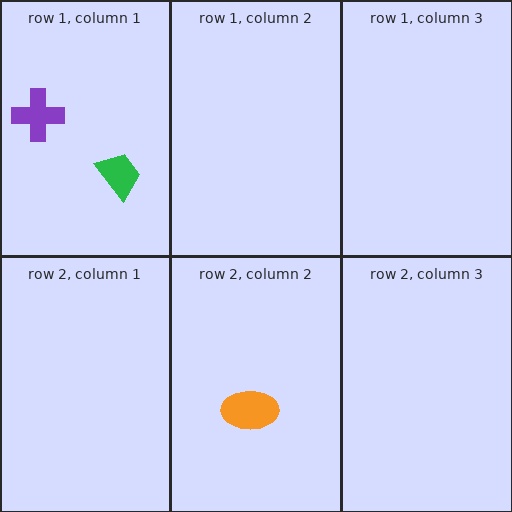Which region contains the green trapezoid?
The row 1, column 1 region.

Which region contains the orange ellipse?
The row 2, column 2 region.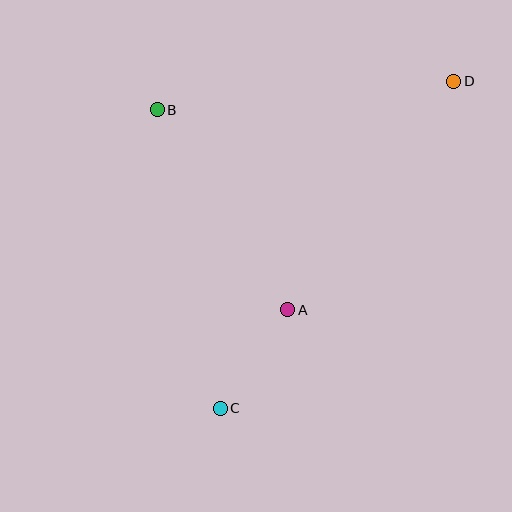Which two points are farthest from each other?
Points C and D are farthest from each other.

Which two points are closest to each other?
Points A and C are closest to each other.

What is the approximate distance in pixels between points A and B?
The distance between A and B is approximately 239 pixels.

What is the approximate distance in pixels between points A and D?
The distance between A and D is approximately 283 pixels.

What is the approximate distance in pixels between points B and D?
The distance between B and D is approximately 298 pixels.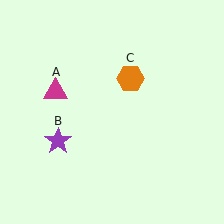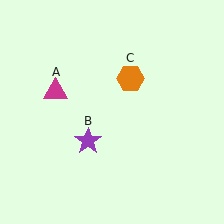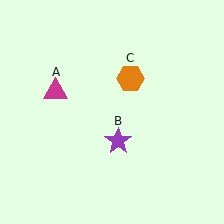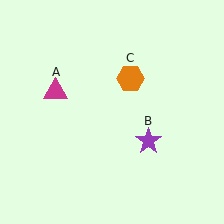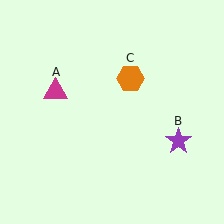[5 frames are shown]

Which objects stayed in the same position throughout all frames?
Magenta triangle (object A) and orange hexagon (object C) remained stationary.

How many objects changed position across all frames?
1 object changed position: purple star (object B).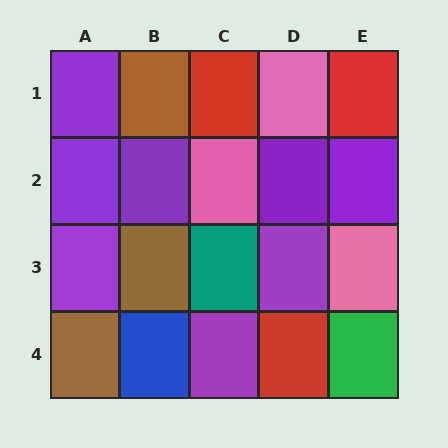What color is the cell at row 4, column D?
Red.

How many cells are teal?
1 cell is teal.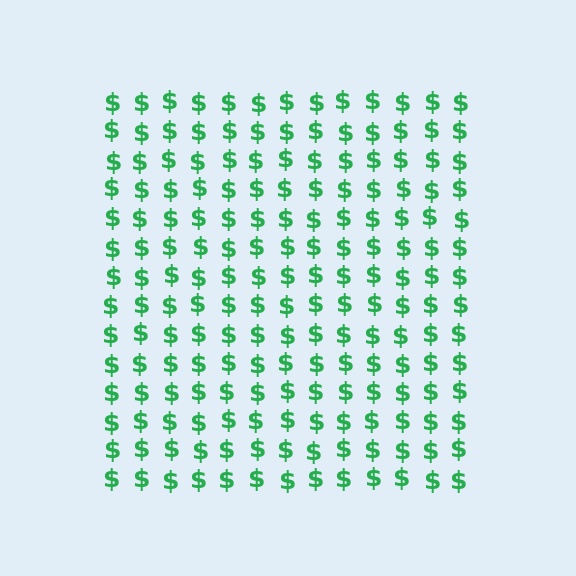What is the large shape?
The large shape is a square.